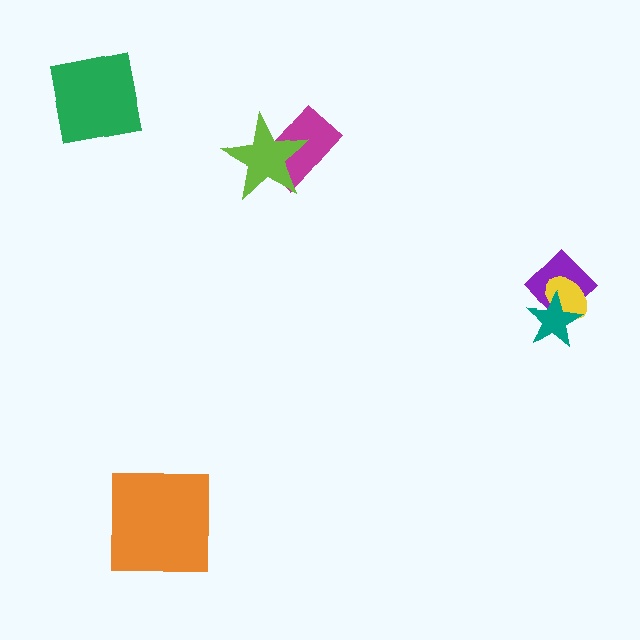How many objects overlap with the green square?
0 objects overlap with the green square.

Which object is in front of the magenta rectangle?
The lime star is in front of the magenta rectangle.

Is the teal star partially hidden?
No, no other shape covers it.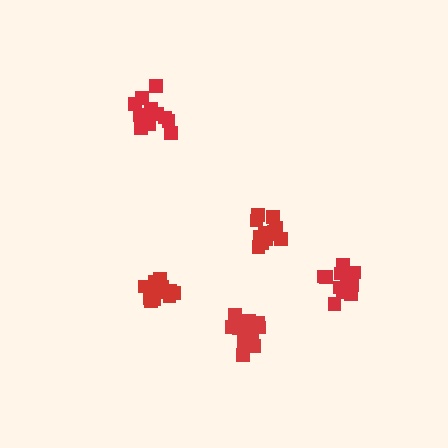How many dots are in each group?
Group 1: 13 dots, Group 2: 13 dots, Group 3: 14 dots, Group 4: 13 dots, Group 5: 14 dots (67 total).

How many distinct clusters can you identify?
There are 5 distinct clusters.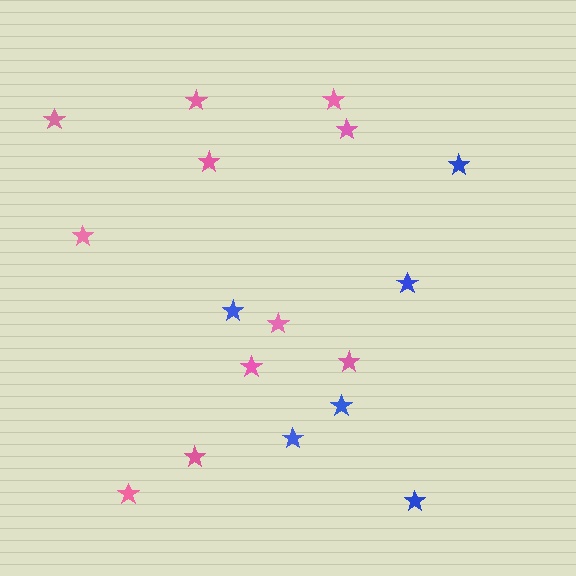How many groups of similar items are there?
There are 2 groups: one group of pink stars (11) and one group of blue stars (6).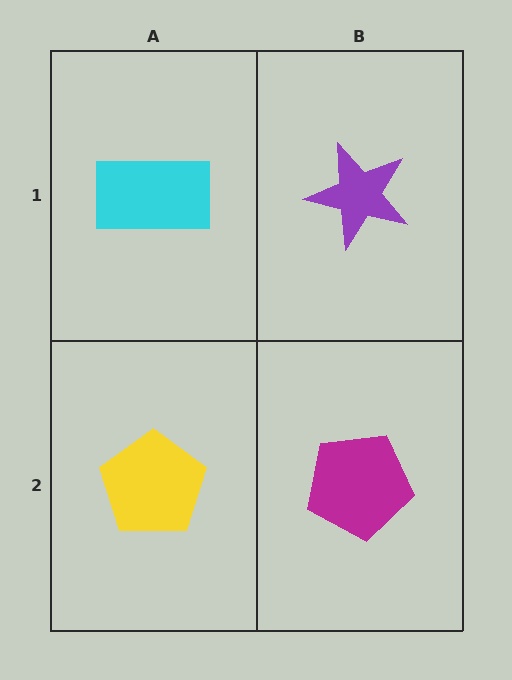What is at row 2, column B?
A magenta pentagon.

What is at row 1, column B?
A purple star.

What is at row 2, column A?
A yellow pentagon.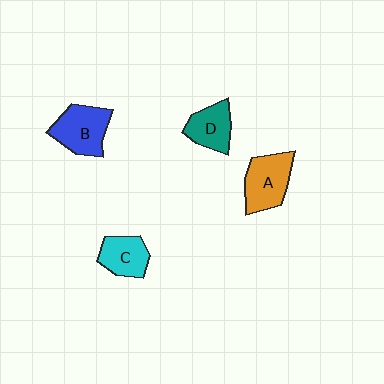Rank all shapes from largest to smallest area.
From largest to smallest: A (orange), B (blue), D (teal), C (cyan).